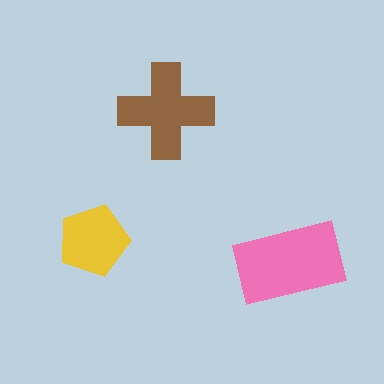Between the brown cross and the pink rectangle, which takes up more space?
The pink rectangle.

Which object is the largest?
The pink rectangle.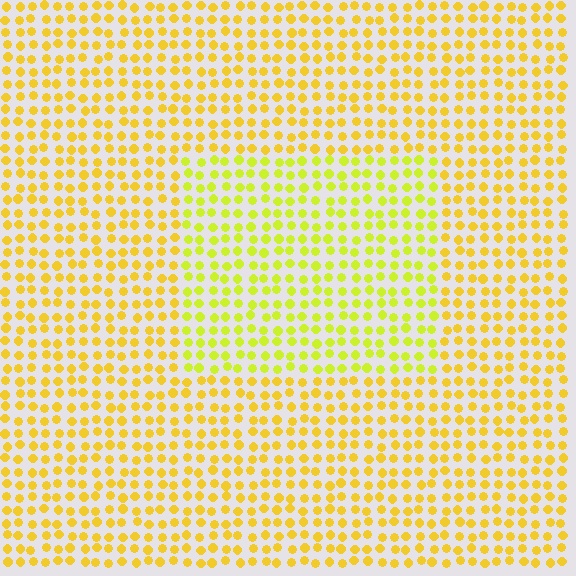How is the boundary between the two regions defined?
The boundary is defined purely by a slight shift in hue (about 24 degrees). Spacing, size, and orientation are identical on both sides.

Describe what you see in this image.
The image is filled with small yellow elements in a uniform arrangement. A rectangle-shaped region is visible where the elements are tinted to a slightly different hue, forming a subtle color boundary.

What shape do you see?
I see a rectangle.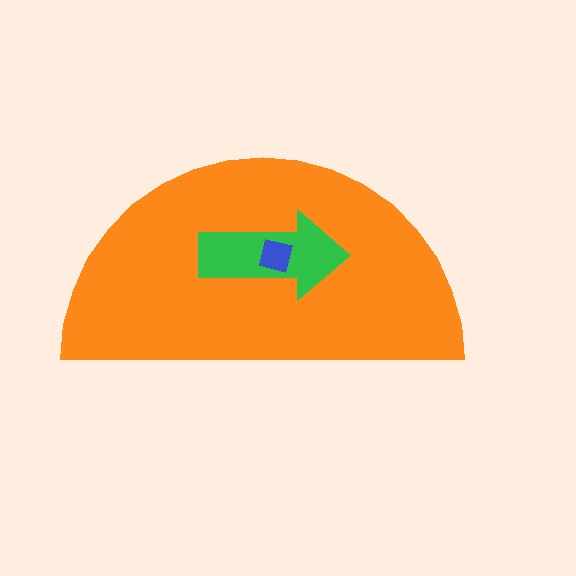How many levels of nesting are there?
3.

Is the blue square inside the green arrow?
Yes.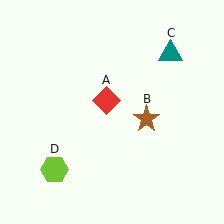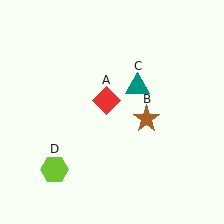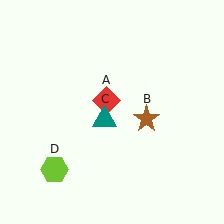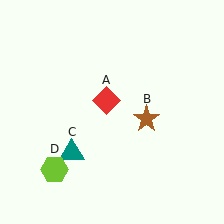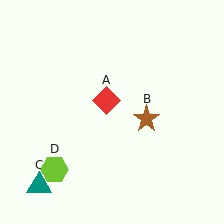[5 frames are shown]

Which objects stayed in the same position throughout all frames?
Red diamond (object A) and brown star (object B) and lime hexagon (object D) remained stationary.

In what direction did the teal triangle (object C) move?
The teal triangle (object C) moved down and to the left.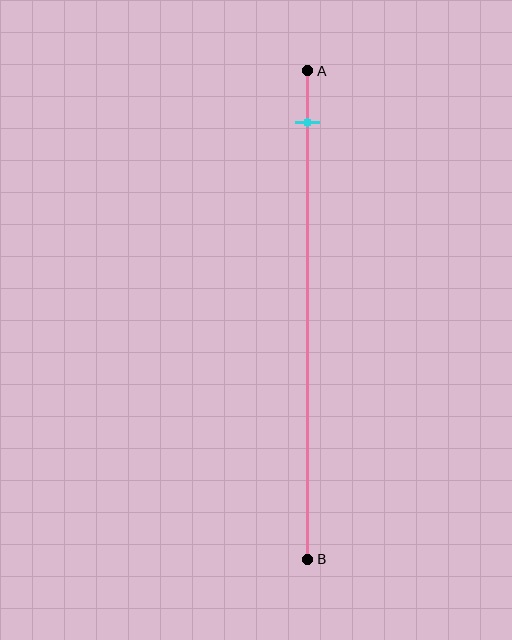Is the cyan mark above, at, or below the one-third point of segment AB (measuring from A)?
The cyan mark is above the one-third point of segment AB.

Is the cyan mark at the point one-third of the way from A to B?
No, the mark is at about 10% from A, not at the 33% one-third point.